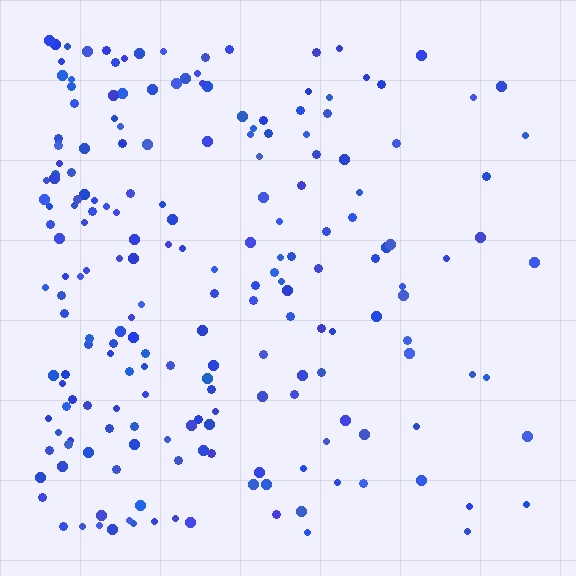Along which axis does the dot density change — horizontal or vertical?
Horizontal.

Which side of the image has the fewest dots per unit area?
The right.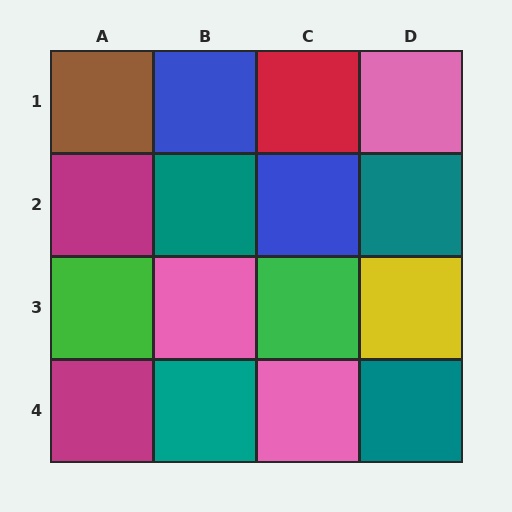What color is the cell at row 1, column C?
Red.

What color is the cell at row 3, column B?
Pink.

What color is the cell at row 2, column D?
Teal.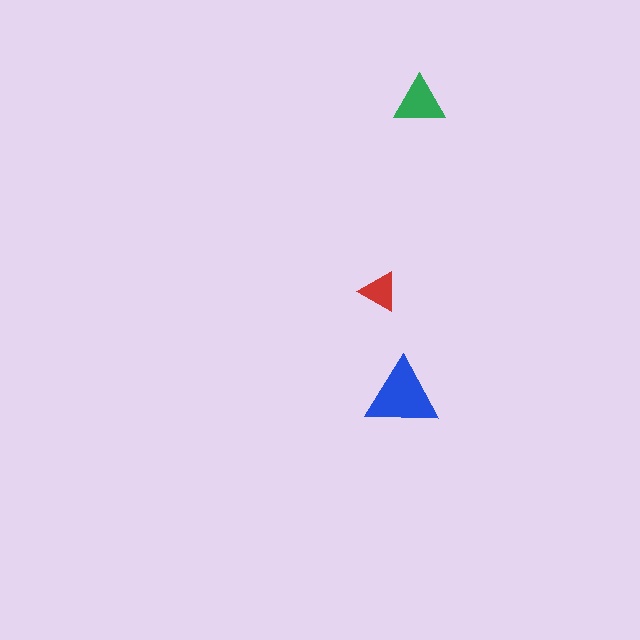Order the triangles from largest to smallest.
the blue one, the green one, the red one.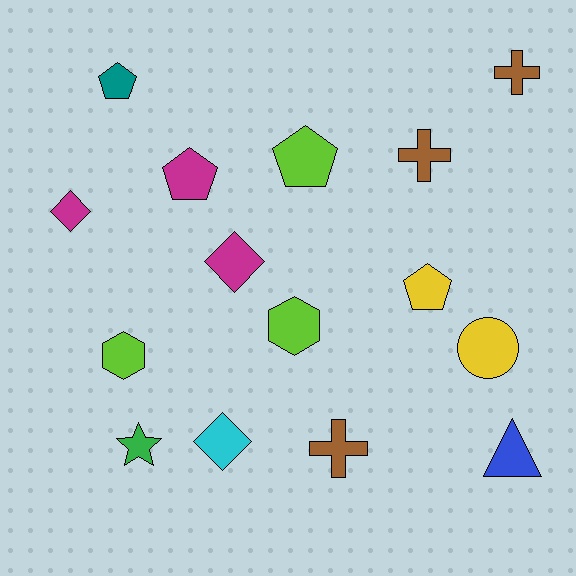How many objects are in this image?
There are 15 objects.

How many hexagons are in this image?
There are 2 hexagons.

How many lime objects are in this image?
There are 3 lime objects.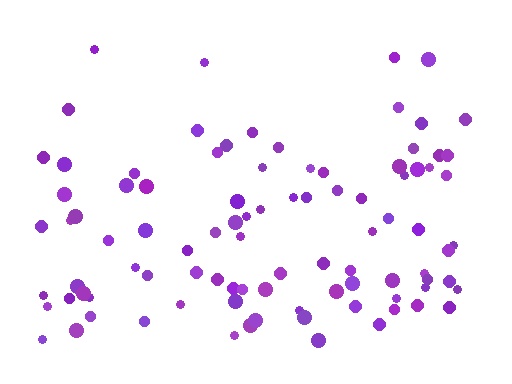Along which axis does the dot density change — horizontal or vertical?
Vertical.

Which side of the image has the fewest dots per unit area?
The top.